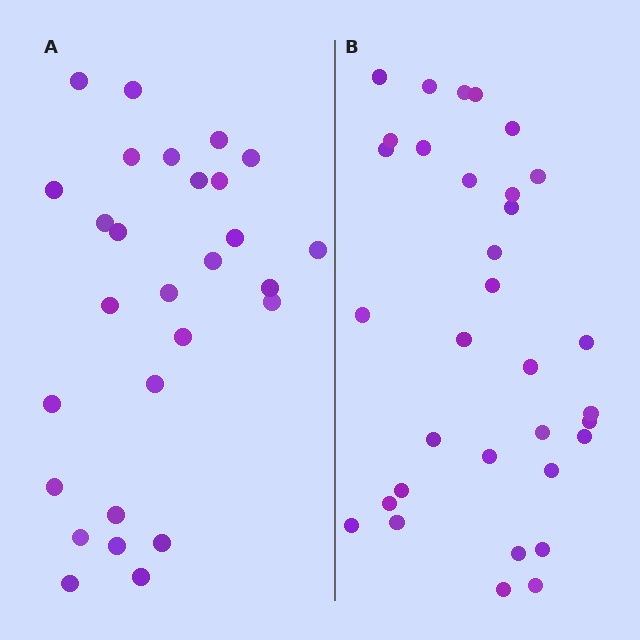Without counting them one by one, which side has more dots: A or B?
Region B (the right region) has more dots.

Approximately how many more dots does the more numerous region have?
Region B has about 5 more dots than region A.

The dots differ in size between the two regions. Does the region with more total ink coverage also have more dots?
No. Region A has more total ink coverage because its dots are larger, but region B actually contains more individual dots. Total area can be misleading — the number of items is what matters here.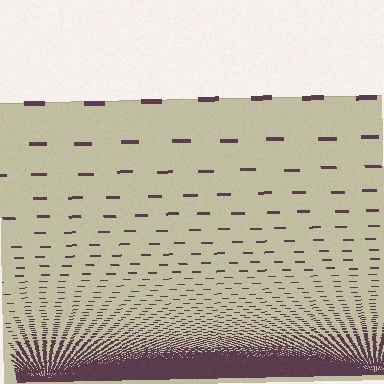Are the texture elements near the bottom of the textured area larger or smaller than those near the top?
Smaller. The gradient is inverted — elements near the bottom are smaller and denser.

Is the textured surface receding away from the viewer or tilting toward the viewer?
The surface appears to tilt toward the viewer. Texture elements get larger and sparser toward the top.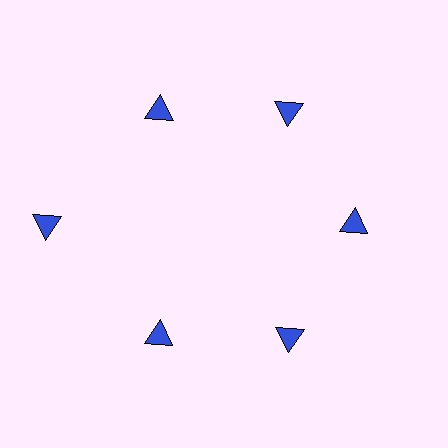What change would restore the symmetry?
The symmetry would be restored by moving it inward, back onto the ring so that all 6 triangles sit at equal angles and equal distance from the center.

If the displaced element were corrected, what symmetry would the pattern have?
It would have 6-fold rotational symmetry — the pattern would map onto itself every 60 degrees.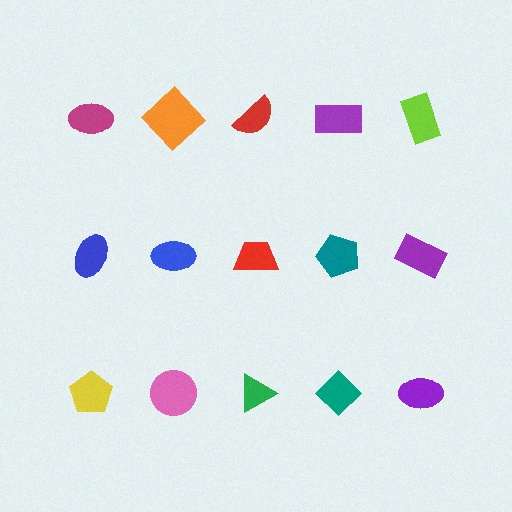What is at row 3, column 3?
A green triangle.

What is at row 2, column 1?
A blue ellipse.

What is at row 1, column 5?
A lime rectangle.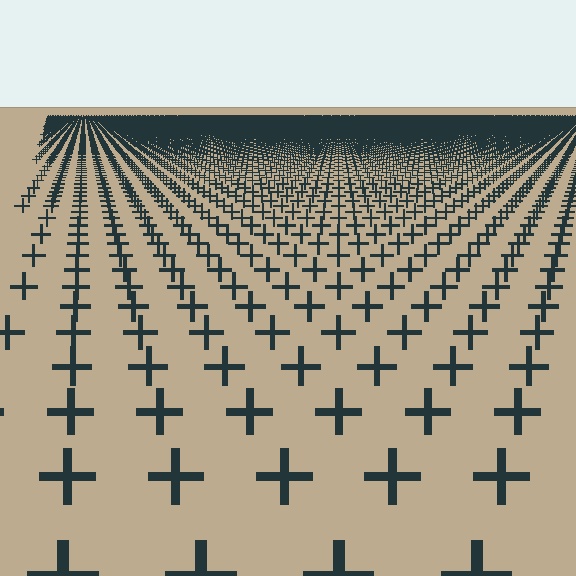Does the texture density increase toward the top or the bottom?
Density increases toward the top.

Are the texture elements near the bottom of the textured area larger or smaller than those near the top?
Larger. Near the bottom, elements are closer to the viewer and appear at a bigger on-screen size.